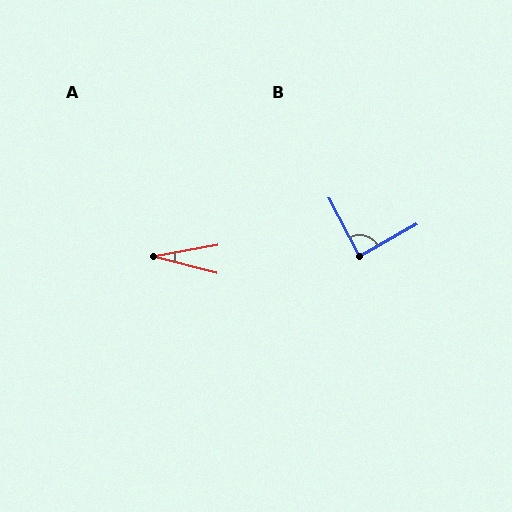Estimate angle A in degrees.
Approximately 25 degrees.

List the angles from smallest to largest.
A (25°), B (88°).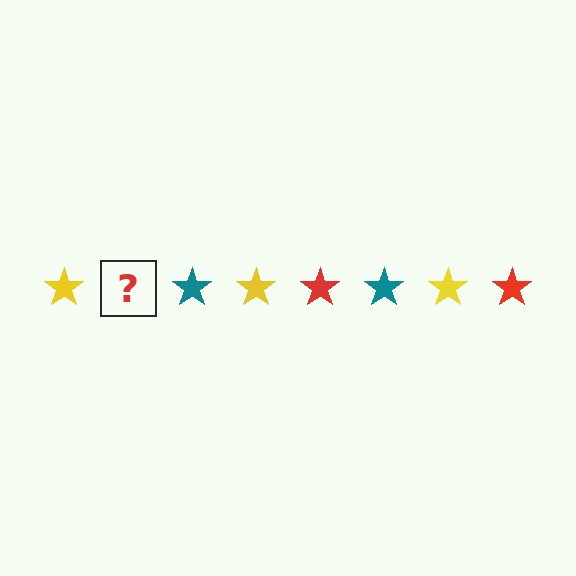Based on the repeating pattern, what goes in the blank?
The blank should be a red star.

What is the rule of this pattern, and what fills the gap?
The rule is that the pattern cycles through yellow, red, teal stars. The gap should be filled with a red star.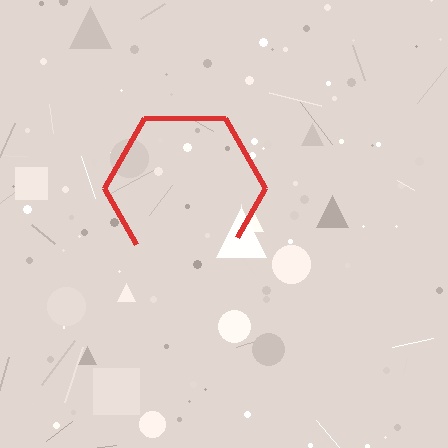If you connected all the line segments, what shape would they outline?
They would outline a hexagon.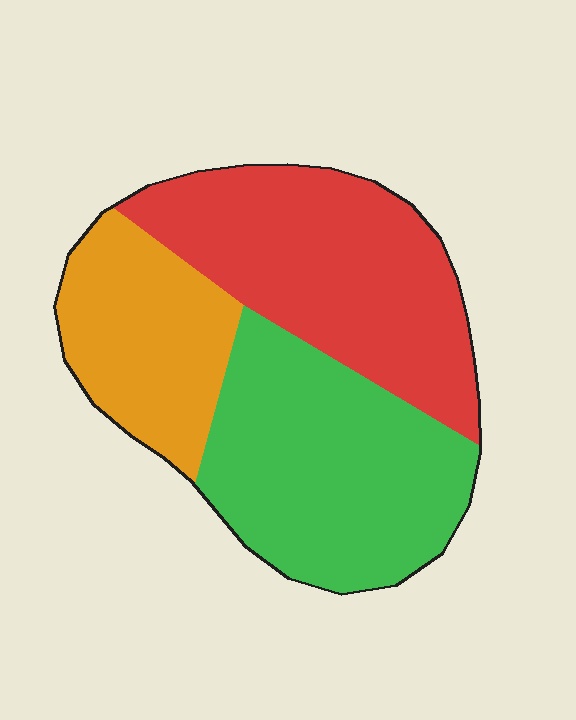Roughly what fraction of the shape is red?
Red takes up between a third and a half of the shape.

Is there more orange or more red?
Red.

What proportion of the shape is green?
Green covers 38% of the shape.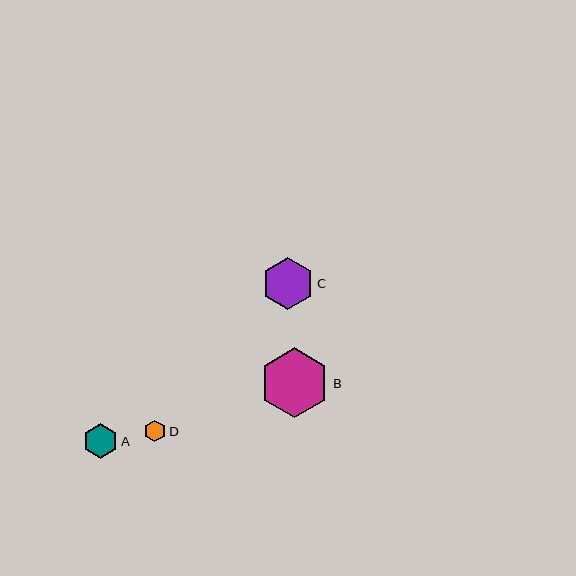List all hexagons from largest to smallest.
From largest to smallest: B, C, A, D.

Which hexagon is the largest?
Hexagon B is the largest with a size of approximately 70 pixels.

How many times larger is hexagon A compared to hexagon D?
Hexagon A is approximately 1.6 times the size of hexagon D.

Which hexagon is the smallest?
Hexagon D is the smallest with a size of approximately 21 pixels.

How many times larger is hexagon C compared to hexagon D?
Hexagon C is approximately 2.5 times the size of hexagon D.